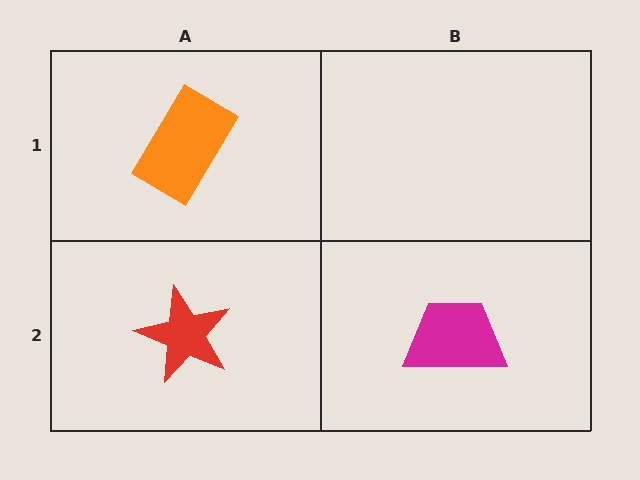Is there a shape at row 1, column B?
No, that cell is empty.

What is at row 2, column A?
A red star.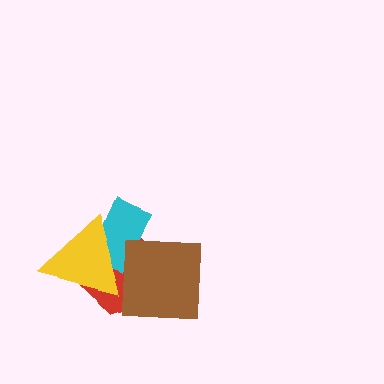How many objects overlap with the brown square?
2 objects overlap with the brown square.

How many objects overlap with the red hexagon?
3 objects overlap with the red hexagon.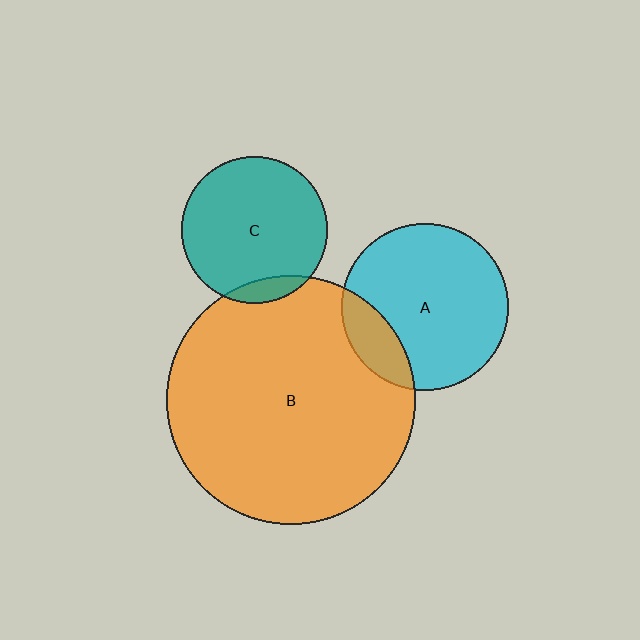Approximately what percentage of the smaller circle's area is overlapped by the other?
Approximately 20%.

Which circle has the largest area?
Circle B (orange).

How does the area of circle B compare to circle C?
Approximately 2.9 times.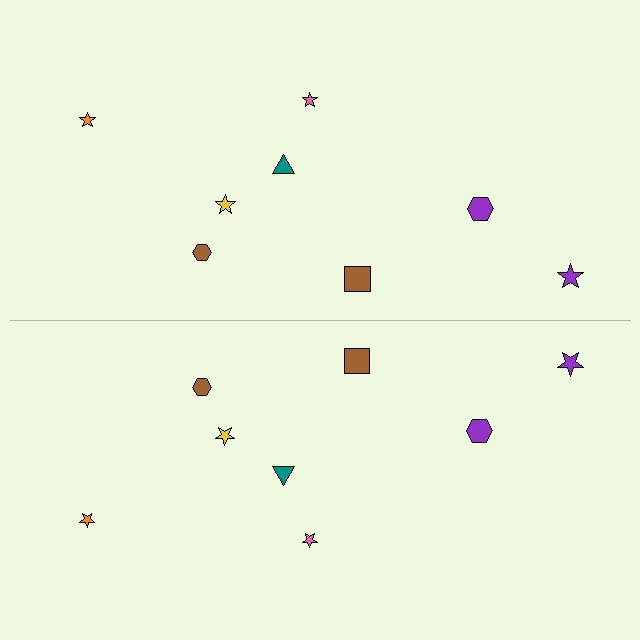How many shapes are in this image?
There are 16 shapes in this image.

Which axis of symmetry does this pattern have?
The pattern has a horizontal axis of symmetry running through the center of the image.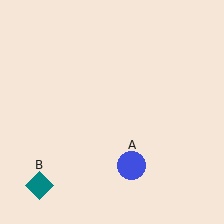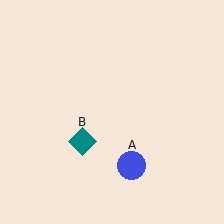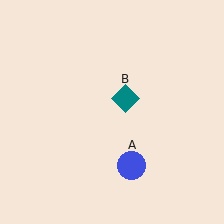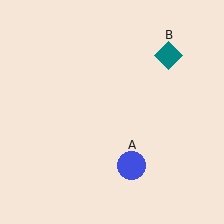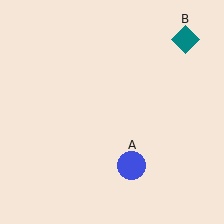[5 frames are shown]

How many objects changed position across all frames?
1 object changed position: teal diamond (object B).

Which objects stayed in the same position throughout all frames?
Blue circle (object A) remained stationary.